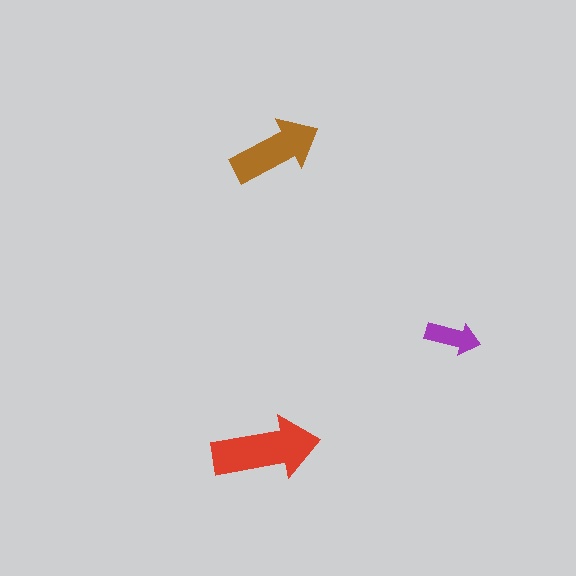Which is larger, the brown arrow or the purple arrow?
The brown one.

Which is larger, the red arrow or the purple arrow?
The red one.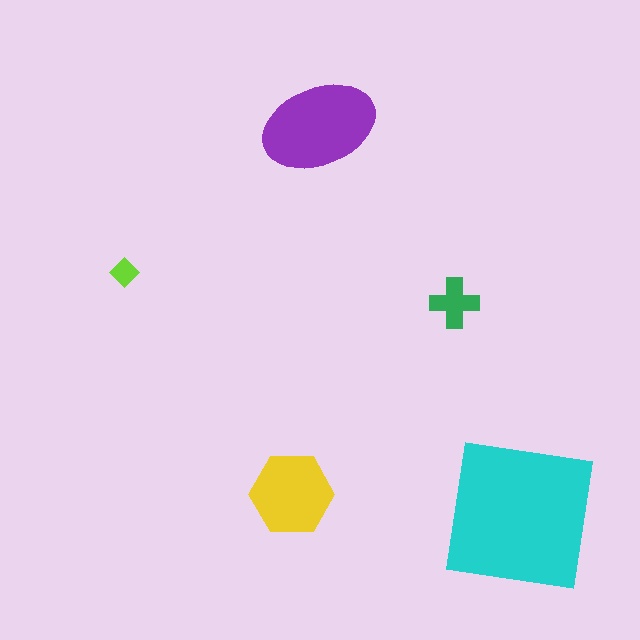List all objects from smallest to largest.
The lime diamond, the green cross, the yellow hexagon, the purple ellipse, the cyan square.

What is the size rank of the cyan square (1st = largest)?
1st.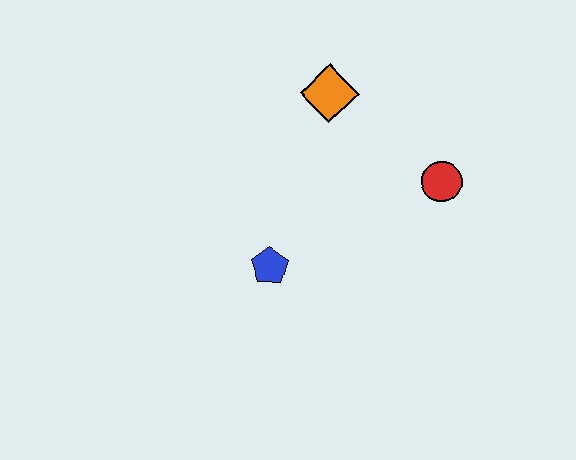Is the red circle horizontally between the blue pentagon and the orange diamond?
No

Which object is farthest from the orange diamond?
The blue pentagon is farthest from the orange diamond.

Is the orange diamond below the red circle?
No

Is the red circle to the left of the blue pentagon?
No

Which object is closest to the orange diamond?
The red circle is closest to the orange diamond.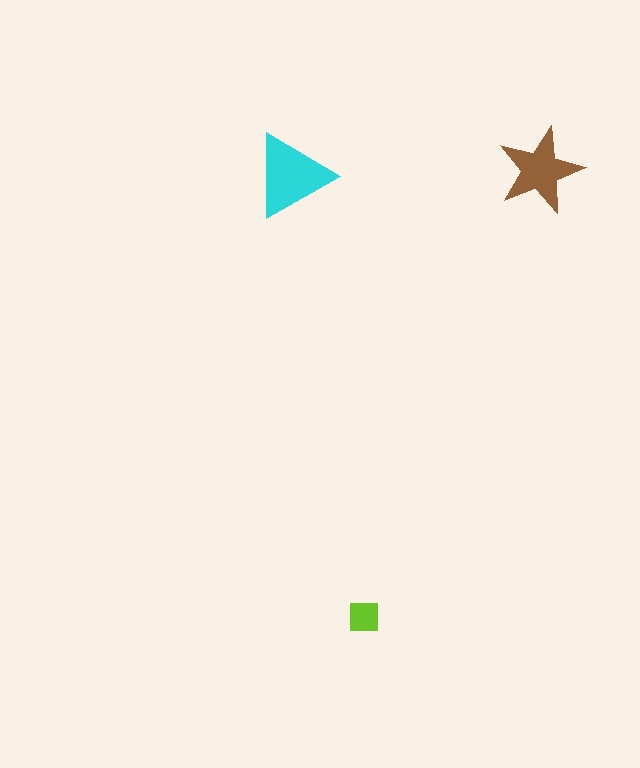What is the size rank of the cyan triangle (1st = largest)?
1st.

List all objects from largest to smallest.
The cyan triangle, the brown star, the lime square.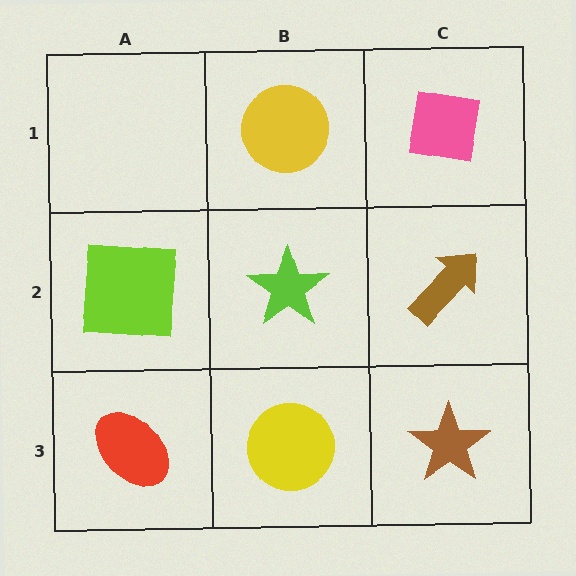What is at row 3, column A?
A red ellipse.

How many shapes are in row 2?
3 shapes.